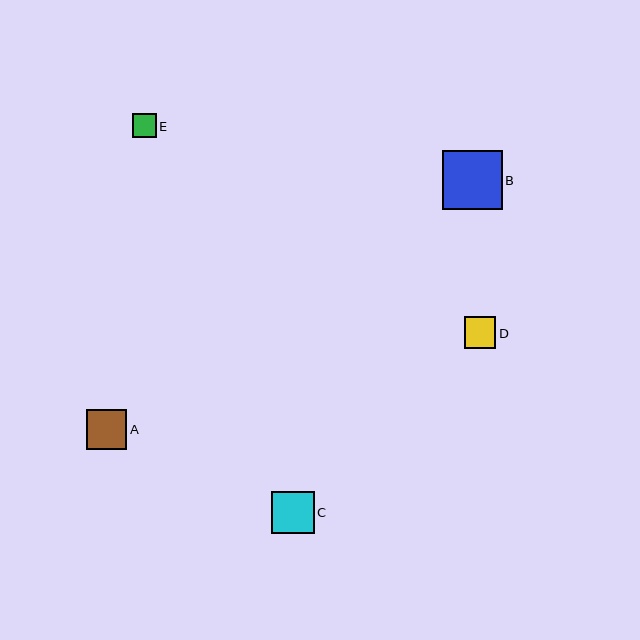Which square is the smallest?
Square E is the smallest with a size of approximately 24 pixels.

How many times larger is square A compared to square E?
Square A is approximately 1.7 times the size of square E.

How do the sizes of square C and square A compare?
Square C and square A are approximately the same size.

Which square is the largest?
Square B is the largest with a size of approximately 59 pixels.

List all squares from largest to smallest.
From largest to smallest: B, C, A, D, E.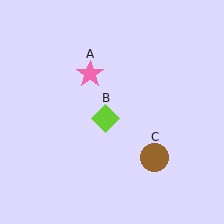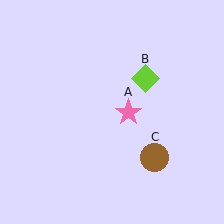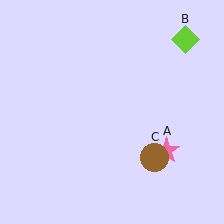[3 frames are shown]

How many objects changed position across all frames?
2 objects changed position: pink star (object A), lime diamond (object B).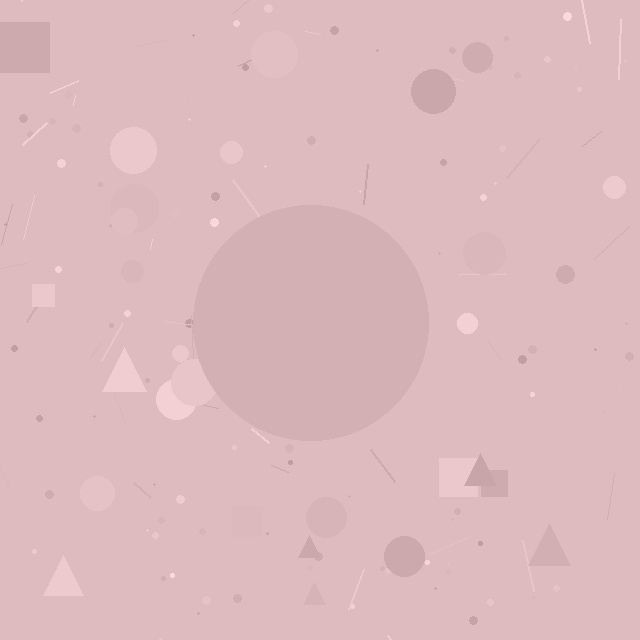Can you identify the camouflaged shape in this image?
The camouflaged shape is a circle.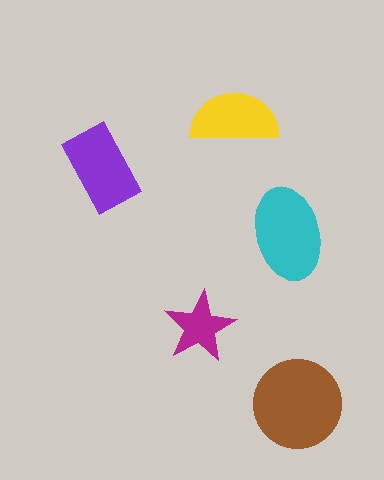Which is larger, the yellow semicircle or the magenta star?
The yellow semicircle.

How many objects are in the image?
There are 5 objects in the image.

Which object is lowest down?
The brown circle is bottommost.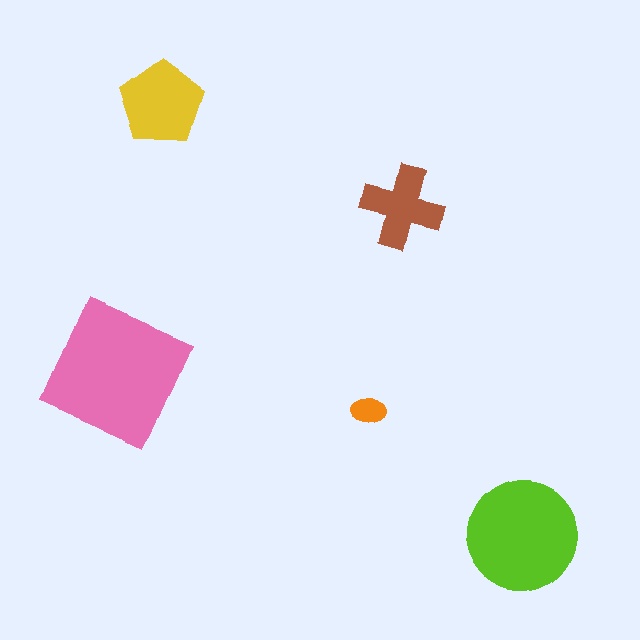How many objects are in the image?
There are 5 objects in the image.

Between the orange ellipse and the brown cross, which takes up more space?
The brown cross.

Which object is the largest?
The pink square.